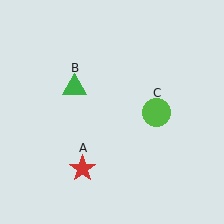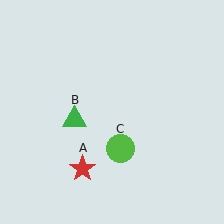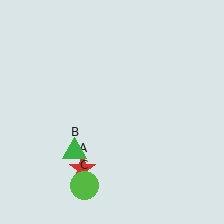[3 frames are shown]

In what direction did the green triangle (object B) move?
The green triangle (object B) moved down.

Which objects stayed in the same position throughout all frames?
Red star (object A) remained stationary.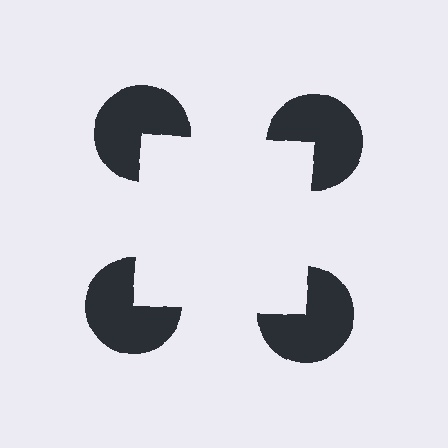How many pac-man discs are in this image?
There are 4 — one at each vertex of the illusory square.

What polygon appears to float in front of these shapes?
An illusory square — its edges are inferred from the aligned wedge cuts in the pac-man discs, not physically drawn.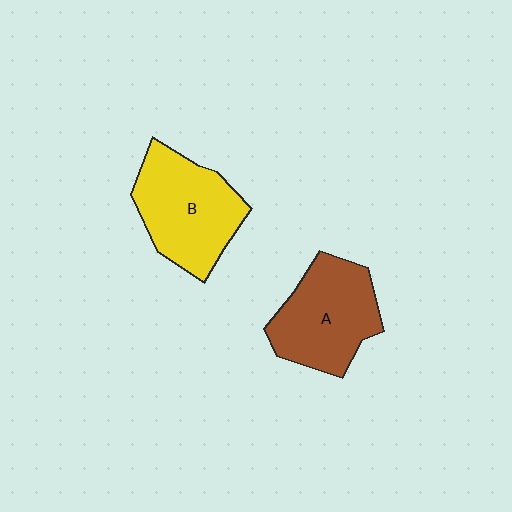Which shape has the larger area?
Shape B (yellow).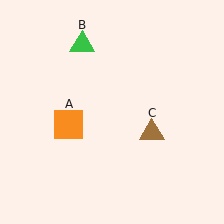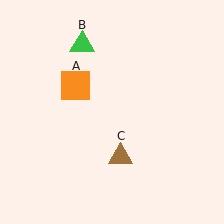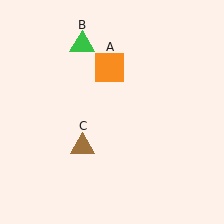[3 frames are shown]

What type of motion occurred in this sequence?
The orange square (object A), brown triangle (object C) rotated clockwise around the center of the scene.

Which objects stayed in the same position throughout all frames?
Green triangle (object B) remained stationary.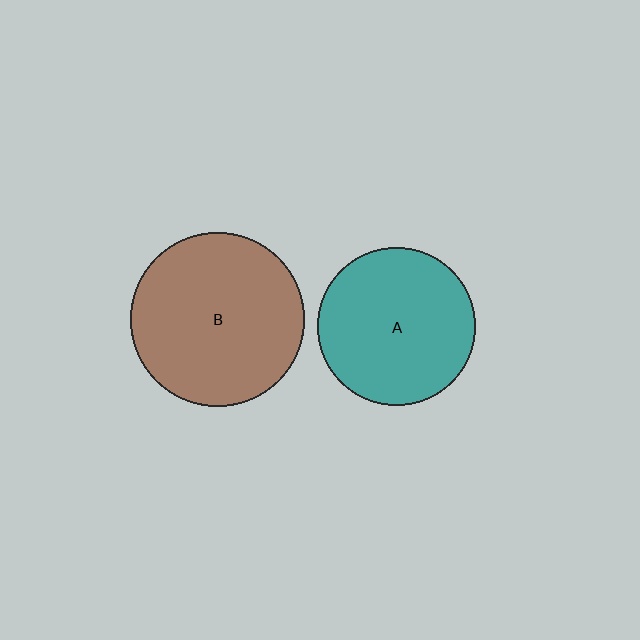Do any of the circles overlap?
No, none of the circles overlap.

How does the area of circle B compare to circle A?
Approximately 1.2 times.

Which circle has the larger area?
Circle B (brown).